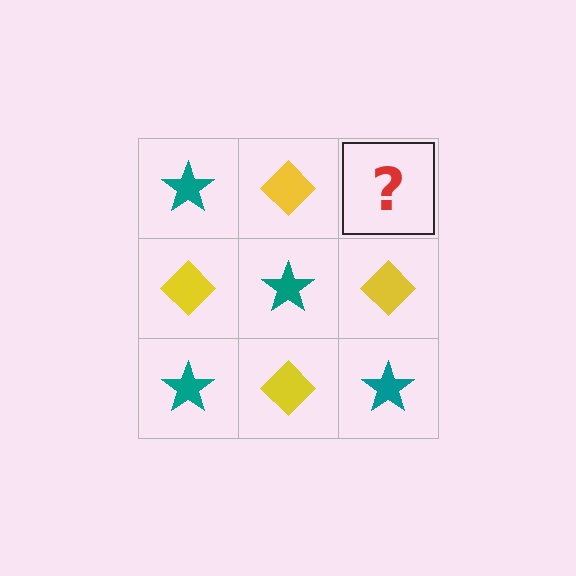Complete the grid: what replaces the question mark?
The question mark should be replaced with a teal star.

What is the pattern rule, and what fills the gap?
The rule is that it alternates teal star and yellow diamond in a checkerboard pattern. The gap should be filled with a teal star.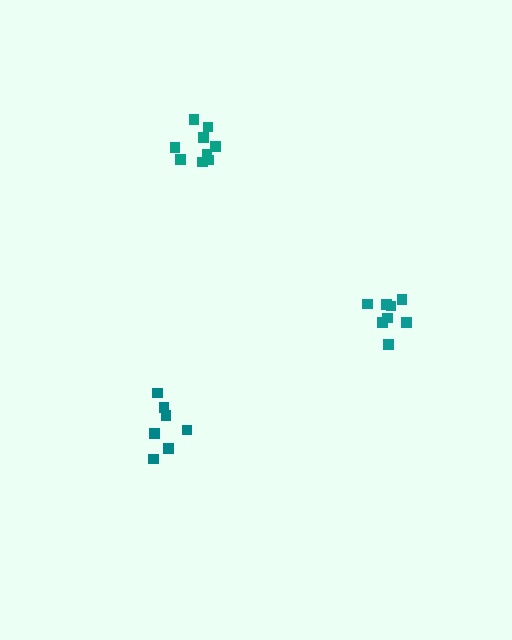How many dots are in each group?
Group 1: 9 dots, Group 2: 9 dots, Group 3: 7 dots (25 total).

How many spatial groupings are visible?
There are 3 spatial groupings.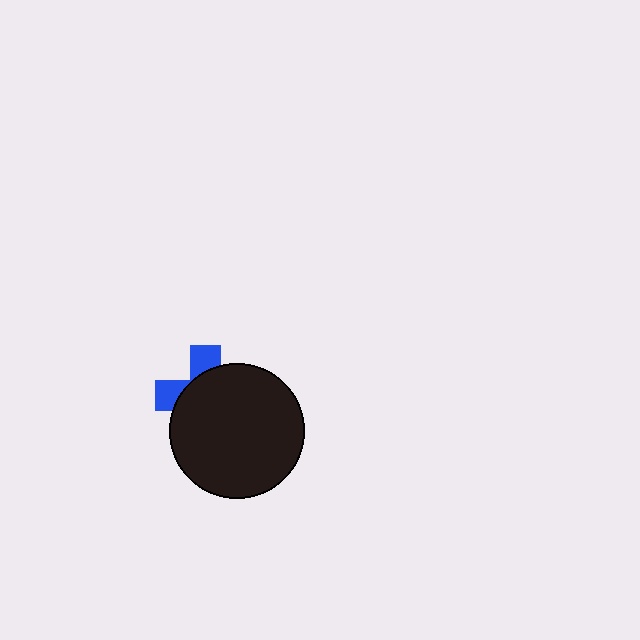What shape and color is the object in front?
The object in front is a black circle.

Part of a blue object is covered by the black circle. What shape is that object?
It is a cross.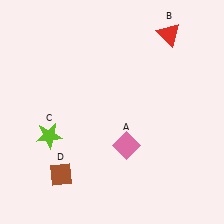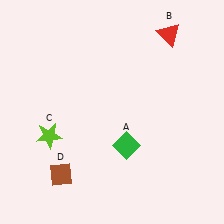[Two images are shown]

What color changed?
The diamond (A) changed from pink in Image 1 to green in Image 2.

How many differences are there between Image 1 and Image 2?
There is 1 difference between the two images.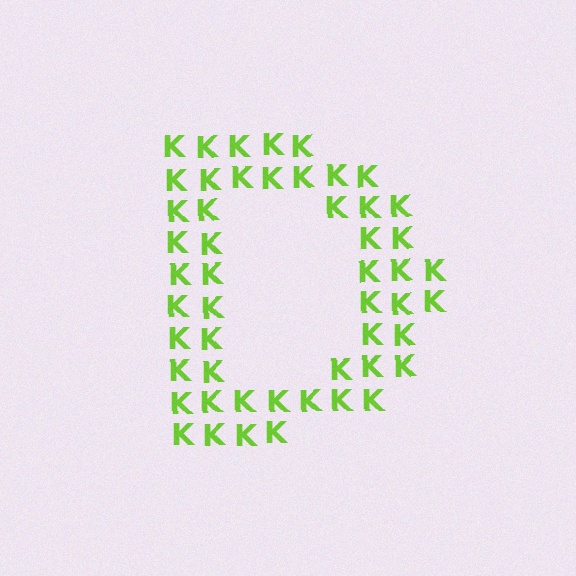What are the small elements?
The small elements are letter K's.